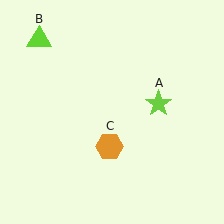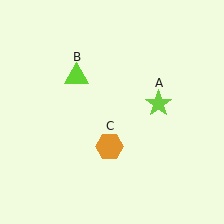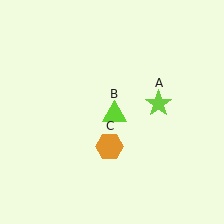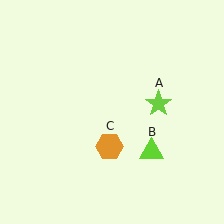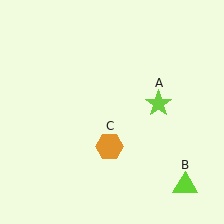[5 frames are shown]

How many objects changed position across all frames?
1 object changed position: lime triangle (object B).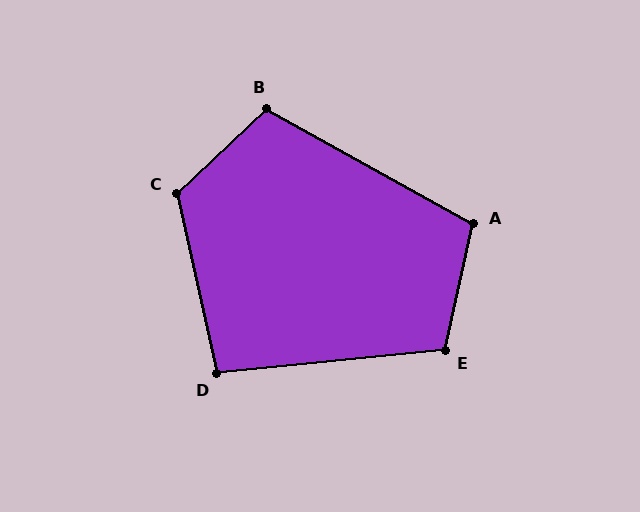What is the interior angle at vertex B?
Approximately 108 degrees (obtuse).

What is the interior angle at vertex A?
Approximately 106 degrees (obtuse).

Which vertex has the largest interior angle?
C, at approximately 121 degrees.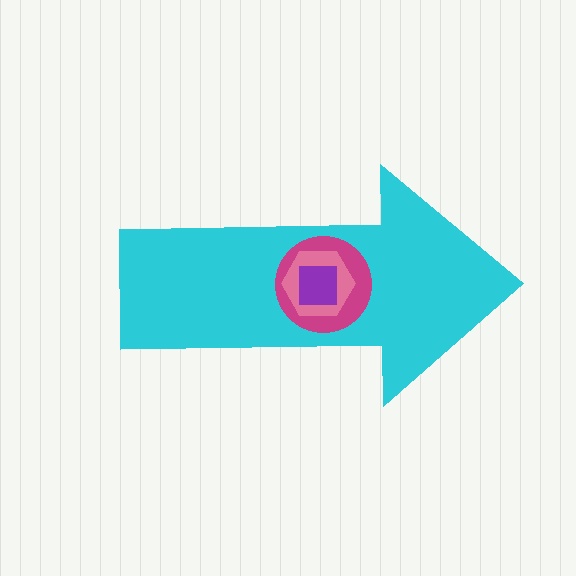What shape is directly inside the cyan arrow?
The magenta circle.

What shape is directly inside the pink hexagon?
The purple square.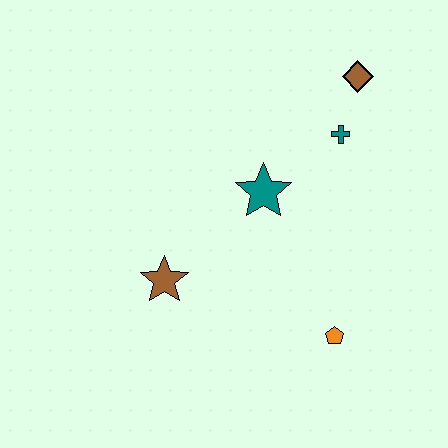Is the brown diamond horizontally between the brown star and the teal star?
No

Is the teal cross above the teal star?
Yes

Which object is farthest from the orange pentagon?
The brown diamond is farthest from the orange pentagon.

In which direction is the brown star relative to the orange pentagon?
The brown star is to the left of the orange pentagon.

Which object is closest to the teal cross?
The brown diamond is closest to the teal cross.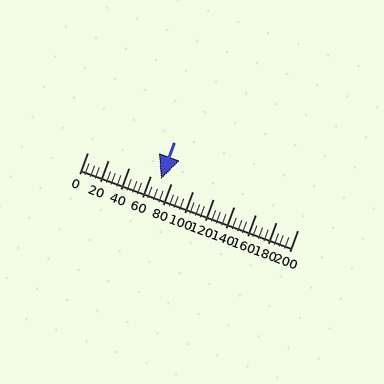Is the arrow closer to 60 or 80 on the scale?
The arrow is closer to 80.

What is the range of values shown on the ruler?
The ruler shows values from 0 to 200.